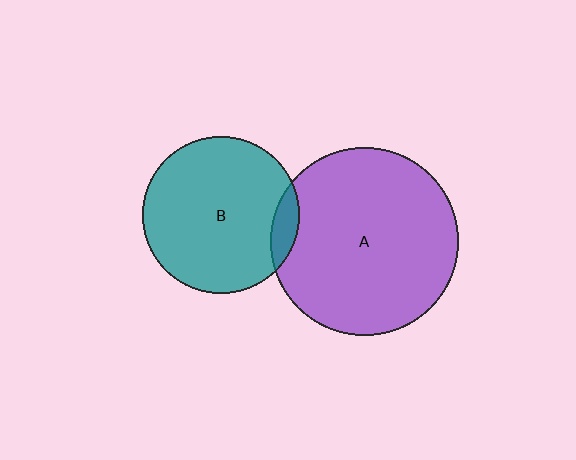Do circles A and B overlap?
Yes.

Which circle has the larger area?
Circle A (purple).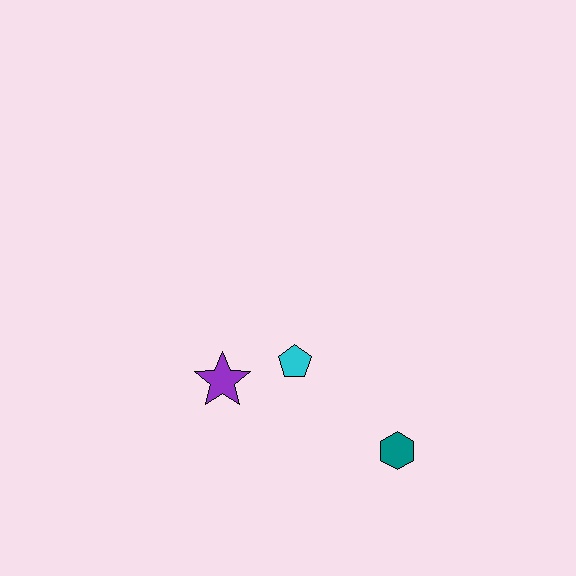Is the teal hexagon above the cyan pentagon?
No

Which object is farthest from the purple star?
The teal hexagon is farthest from the purple star.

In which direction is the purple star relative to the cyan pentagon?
The purple star is to the left of the cyan pentagon.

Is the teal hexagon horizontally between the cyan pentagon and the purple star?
No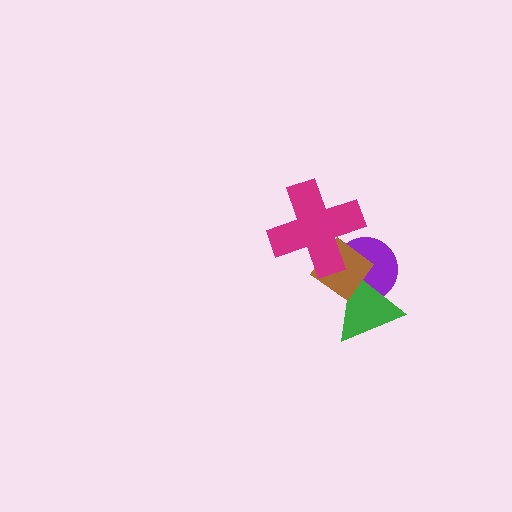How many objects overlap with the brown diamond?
3 objects overlap with the brown diamond.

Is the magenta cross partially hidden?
No, no other shape covers it.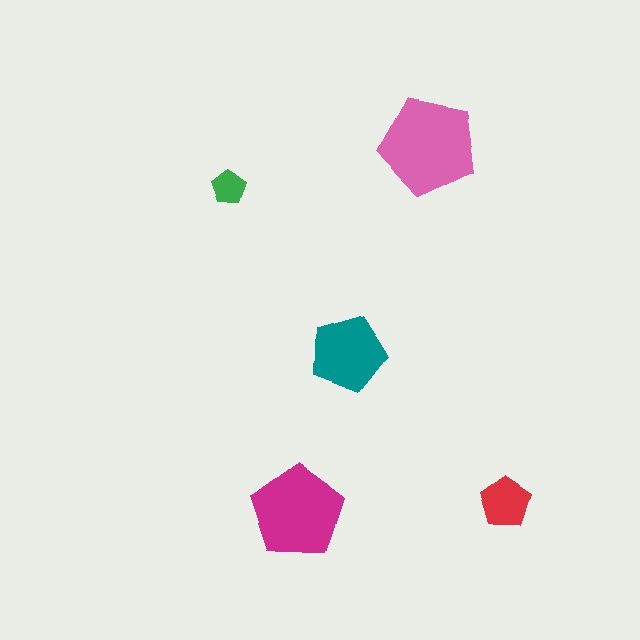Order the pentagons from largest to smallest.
the pink one, the magenta one, the teal one, the red one, the green one.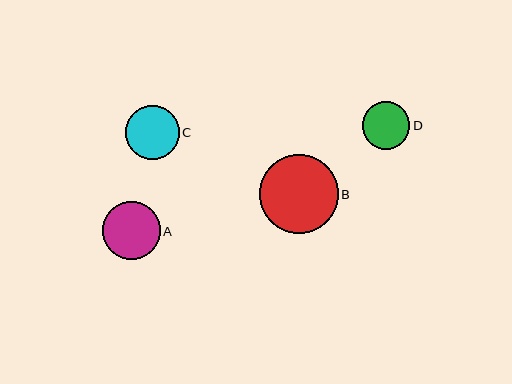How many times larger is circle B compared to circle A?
Circle B is approximately 1.4 times the size of circle A.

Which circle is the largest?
Circle B is the largest with a size of approximately 79 pixels.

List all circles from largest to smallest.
From largest to smallest: B, A, C, D.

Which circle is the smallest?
Circle D is the smallest with a size of approximately 47 pixels.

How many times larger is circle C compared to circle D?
Circle C is approximately 1.1 times the size of circle D.